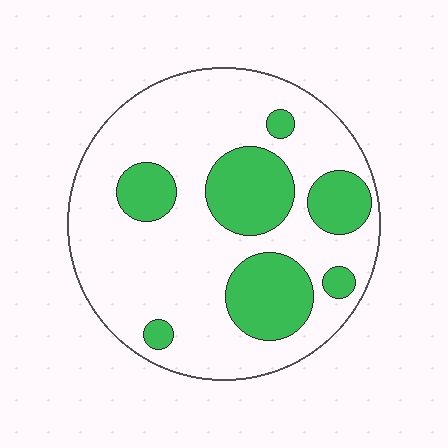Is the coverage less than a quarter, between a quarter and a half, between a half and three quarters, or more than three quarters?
Between a quarter and a half.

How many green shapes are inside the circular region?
7.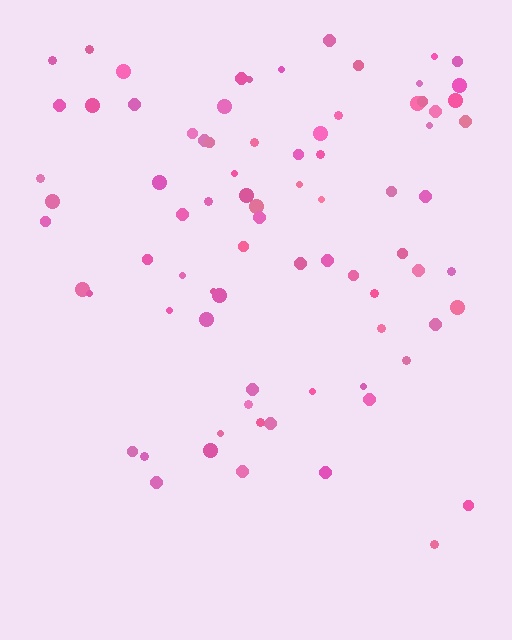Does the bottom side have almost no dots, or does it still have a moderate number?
Still a moderate number, just noticeably fewer than the top.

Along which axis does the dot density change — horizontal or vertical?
Vertical.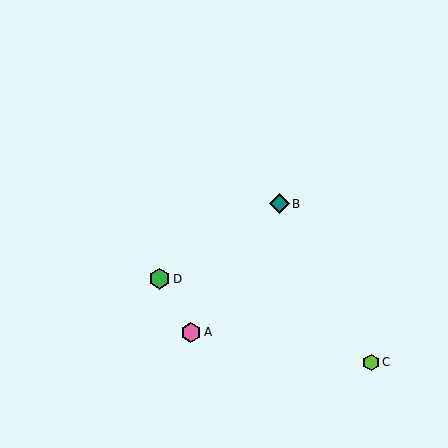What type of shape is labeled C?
Shape C is a lime hexagon.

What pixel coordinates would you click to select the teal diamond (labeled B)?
Click at (279, 204) to select the teal diamond B.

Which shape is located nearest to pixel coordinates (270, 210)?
The teal diamond (labeled B) at (279, 204) is nearest to that location.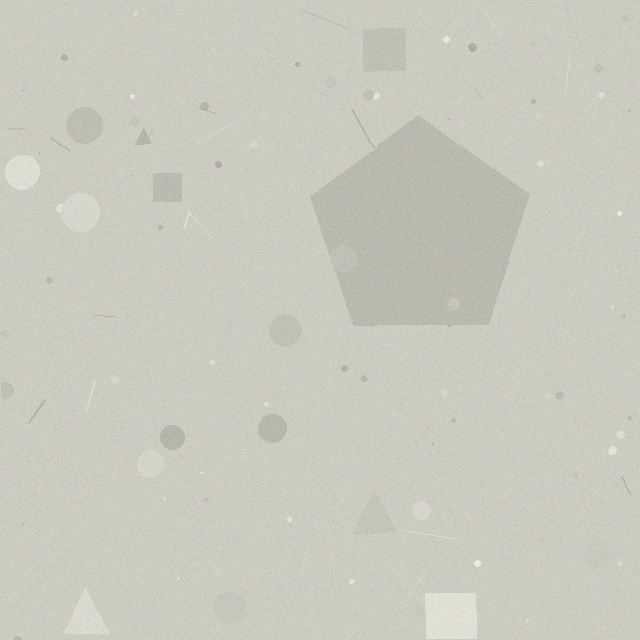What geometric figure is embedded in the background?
A pentagon is embedded in the background.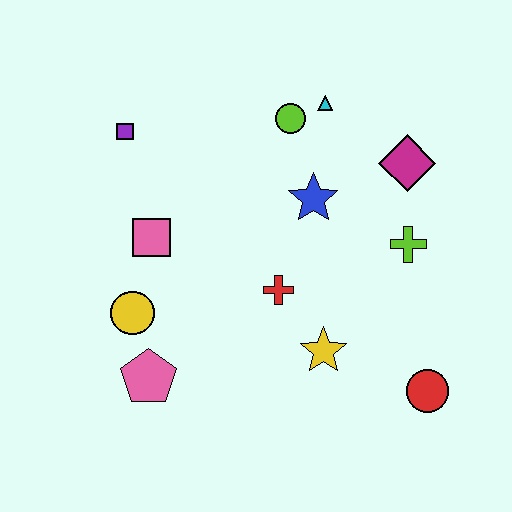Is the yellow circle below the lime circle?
Yes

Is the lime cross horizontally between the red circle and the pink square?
Yes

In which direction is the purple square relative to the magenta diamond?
The purple square is to the left of the magenta diamond.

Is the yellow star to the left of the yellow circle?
No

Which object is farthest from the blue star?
The pink pentagon is farthest from the blue star.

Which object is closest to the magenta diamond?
The lime cross is closest to the magenta diamond.